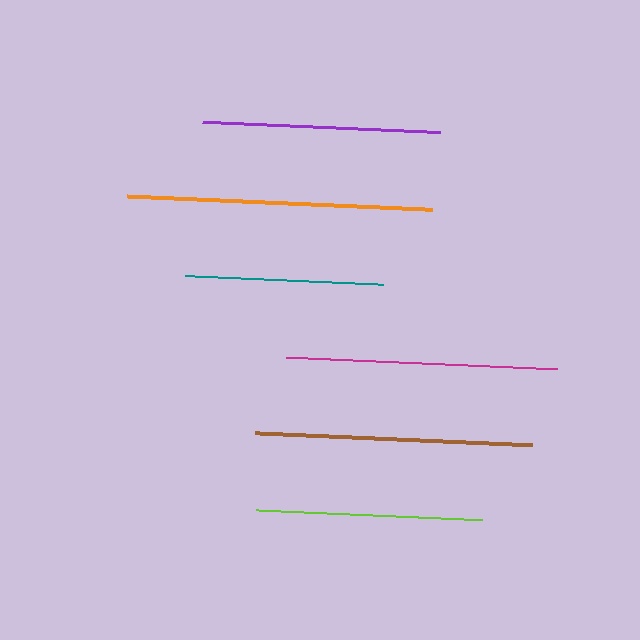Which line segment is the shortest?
The teal line is the shortest at approximately 198 pixels.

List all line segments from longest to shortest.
From longest to shortest: orange, brown, magenta, purple, lime, teal.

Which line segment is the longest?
The orange line is the longest at approximately 305 pixels.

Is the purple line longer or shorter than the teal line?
The purple line is longer than the teal line.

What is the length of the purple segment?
The purple segment is approximately 238 pixels long.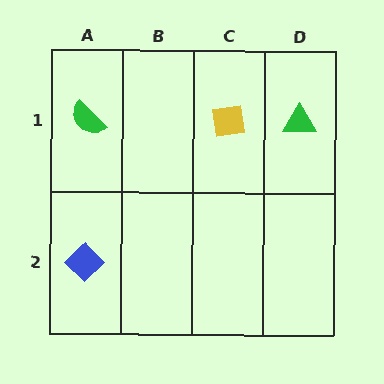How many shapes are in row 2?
1 shape.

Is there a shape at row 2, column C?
No, that cell is empty.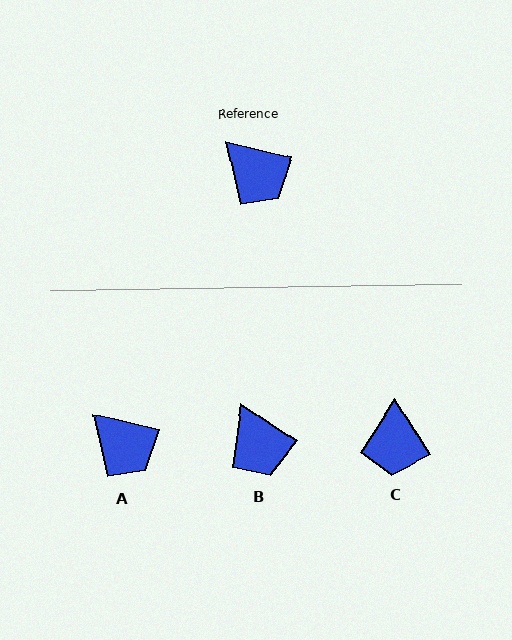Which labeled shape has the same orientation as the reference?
A.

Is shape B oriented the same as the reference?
No, it is off by about 21 degrees.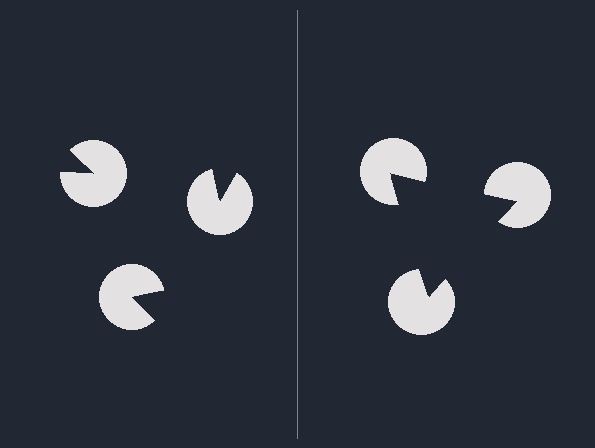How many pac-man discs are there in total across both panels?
6 — 3 on each side.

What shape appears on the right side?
An illusory triangle.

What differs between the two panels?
The pac-man discs are positioned identically on both sides; only the wedge orientations differ. On the right they align to a triangle; on the left they are misaligned.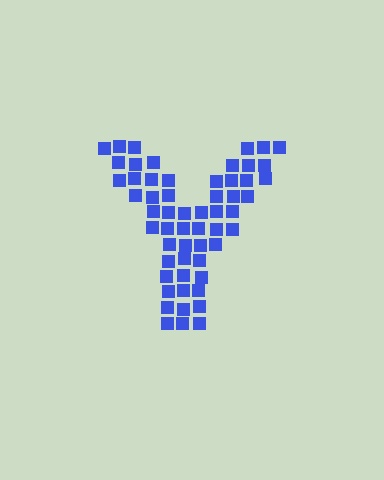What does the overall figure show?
The overall figure shows the letter Y.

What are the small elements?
The small elements are squares.